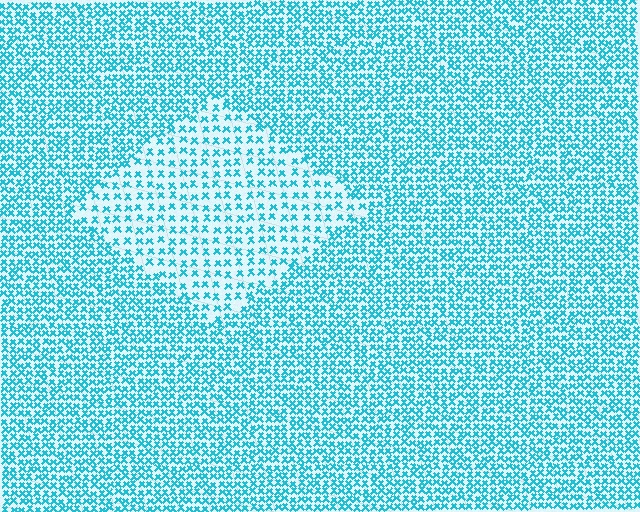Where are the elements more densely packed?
The elements are more densely packed outside the diamond boundary.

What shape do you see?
I see a diamond.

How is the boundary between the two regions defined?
The boundary is defined by a change in element density (approximately 1.9x ratio). All elements are the same color, size, and shape.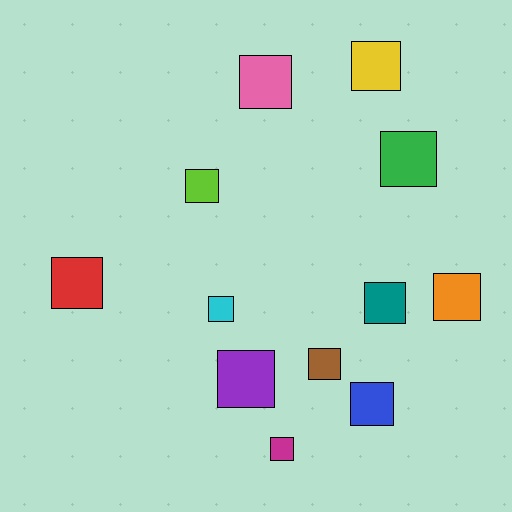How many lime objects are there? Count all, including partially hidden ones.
There is 1 lime object.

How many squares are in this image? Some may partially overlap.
There are 12 squares.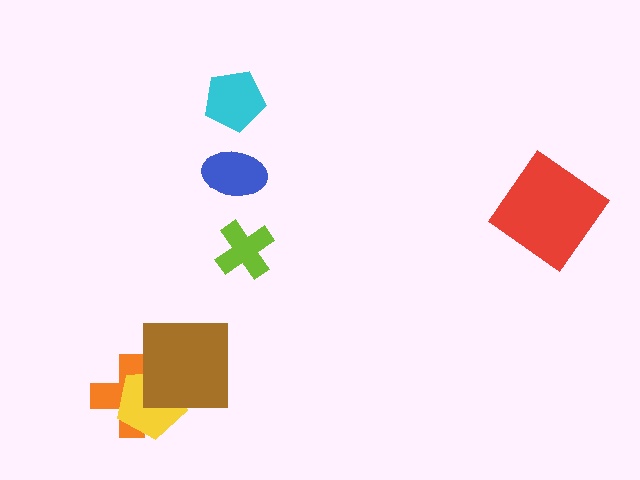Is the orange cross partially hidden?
Yes, it is partially covered by another shape.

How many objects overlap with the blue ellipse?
0 objects overlap with the blue ellipse.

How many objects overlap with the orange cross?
2 objects overlap with the orange cross.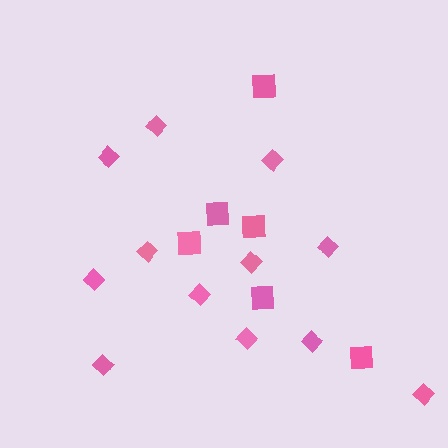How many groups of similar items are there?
There are 2 groups: one group of squares (6) and one group of diamonds (12).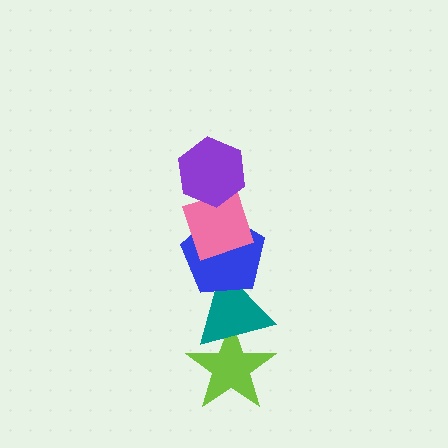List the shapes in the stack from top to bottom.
From top to bottom: the purple hexagon, the pink diamond, the blue pentagon, the teal triangle, the lime star.